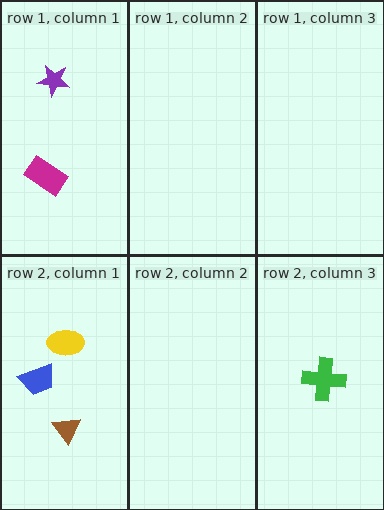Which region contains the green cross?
The row 2, column 3 region.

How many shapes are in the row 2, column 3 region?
1.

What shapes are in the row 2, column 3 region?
The green cross.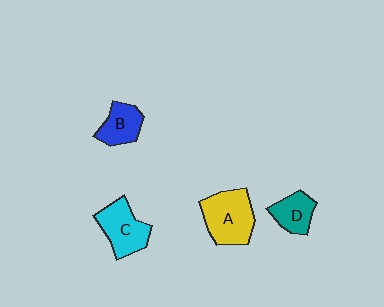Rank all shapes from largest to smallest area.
From largest to smallest: A (yellow), C (cyan), B (blue), D (teal).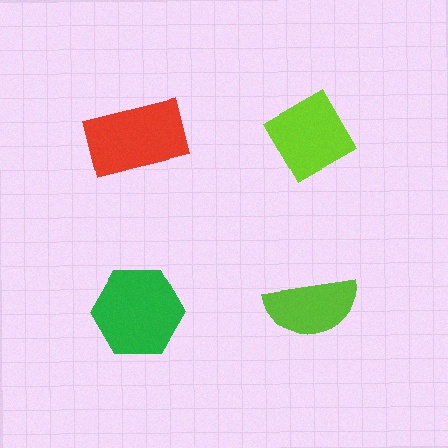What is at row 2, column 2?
A lime semicircle.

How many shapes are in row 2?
2 shapes.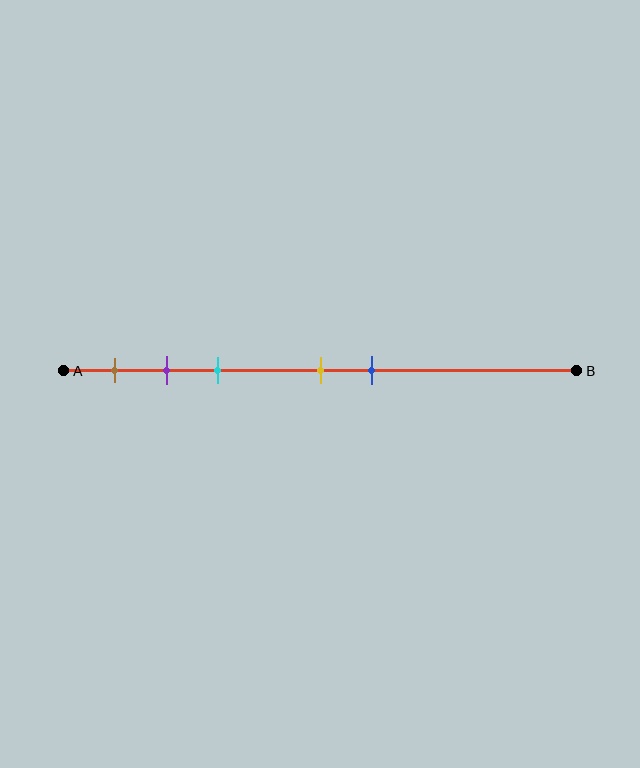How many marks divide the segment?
There are 5 marks dividing the segment.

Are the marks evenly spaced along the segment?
No, the marks are not evenly spaced.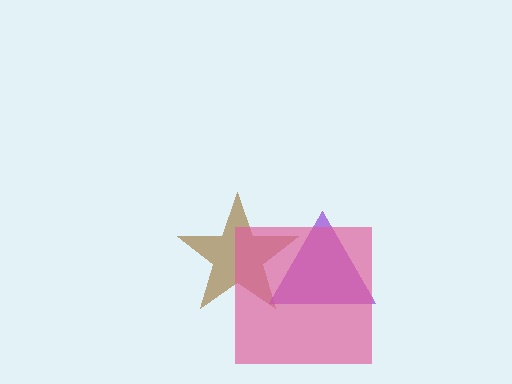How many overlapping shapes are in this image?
There are 3 overlapping shapes in the image.